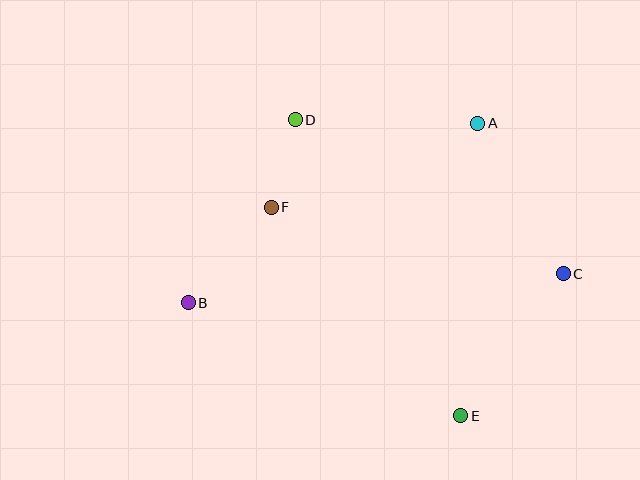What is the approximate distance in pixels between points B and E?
The distance between B and E is approximately 295 pixels.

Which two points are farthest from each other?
Points B and C are farthest from each other.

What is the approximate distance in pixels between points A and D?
The distance between A and D is approximately 183 pixels.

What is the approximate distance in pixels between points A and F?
The distance between A and F is approximately 223 pixels.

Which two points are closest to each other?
Points D and F are closest to each other.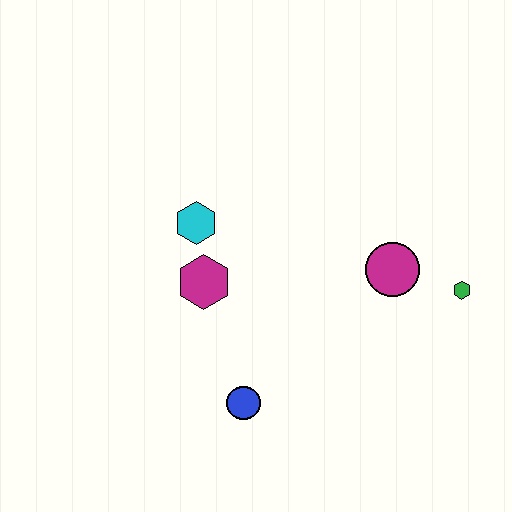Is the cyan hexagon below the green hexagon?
No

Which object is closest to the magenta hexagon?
The cyan hexagon is closest to the magenta hexagon.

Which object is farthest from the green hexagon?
The cyan hexagon is farthest from the green hexagon.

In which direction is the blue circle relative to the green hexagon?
The blue circle is to the left of the green hexagon.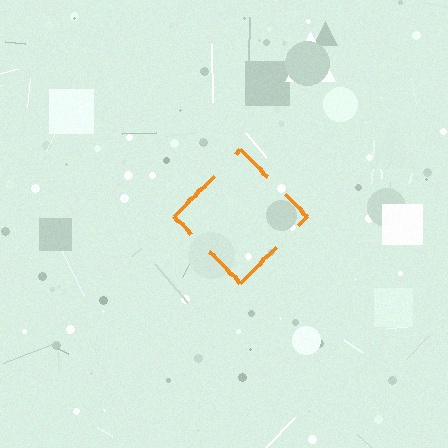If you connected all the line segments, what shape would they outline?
They would outline a diamond.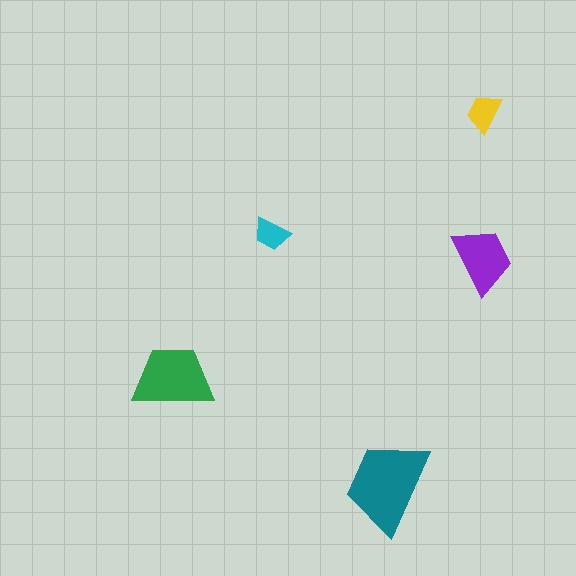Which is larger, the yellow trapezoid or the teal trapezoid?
The teal one.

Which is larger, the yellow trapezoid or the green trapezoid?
The green one.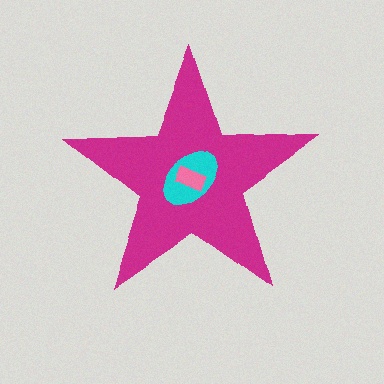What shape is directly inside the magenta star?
The cyan ellipse.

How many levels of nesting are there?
3.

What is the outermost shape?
The magenta star.